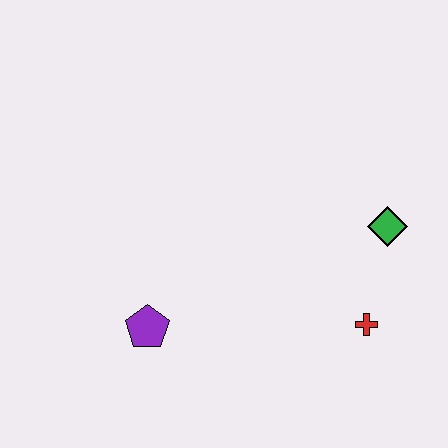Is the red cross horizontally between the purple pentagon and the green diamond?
Yes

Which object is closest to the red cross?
The green diamond is closest to the red cross.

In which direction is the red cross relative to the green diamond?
The red cross is below the green diamond.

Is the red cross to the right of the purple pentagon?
Yes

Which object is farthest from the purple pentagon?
The green diamond is farthest from the purple pentagon.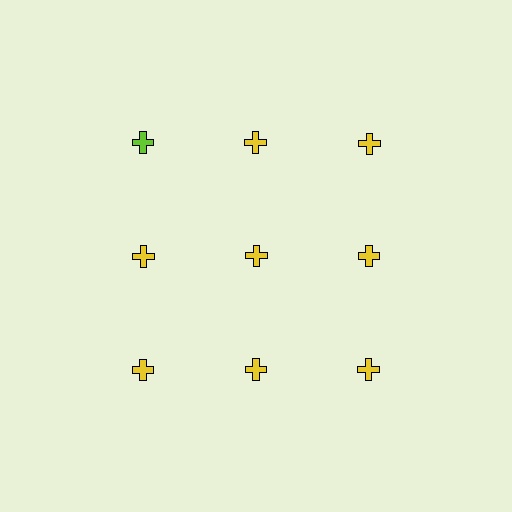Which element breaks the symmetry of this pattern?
The lime cross in the top row, leftmost column breaks the symmetry. All other shapes are yellow crosses.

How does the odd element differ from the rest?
It has a different color: lime instead of yellow.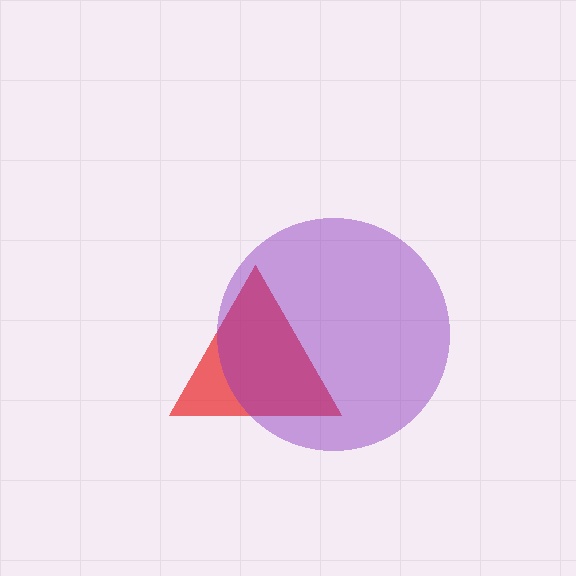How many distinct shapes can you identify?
There are 2 distinct shapes: a red triangle, a purple circle.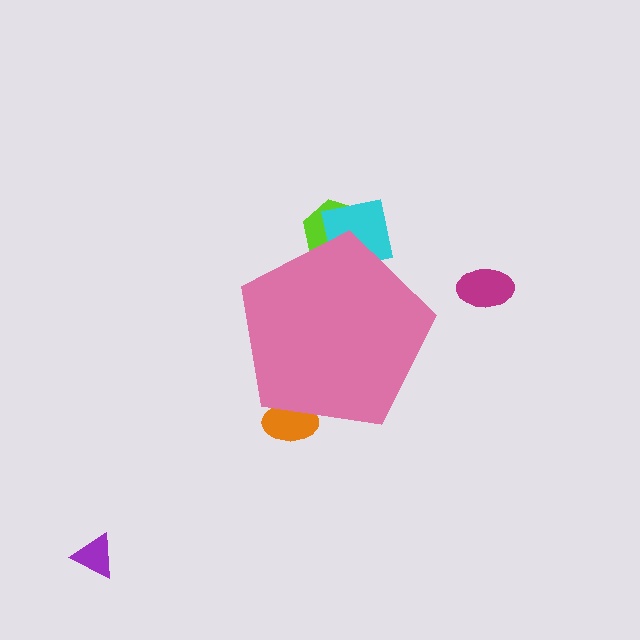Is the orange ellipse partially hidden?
Yes, the orange ellipse is partially hidden behind the pink pentagon.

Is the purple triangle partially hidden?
No, the purple triangle is fully visible.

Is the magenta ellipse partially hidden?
No, the magenta ellipse is fully visible.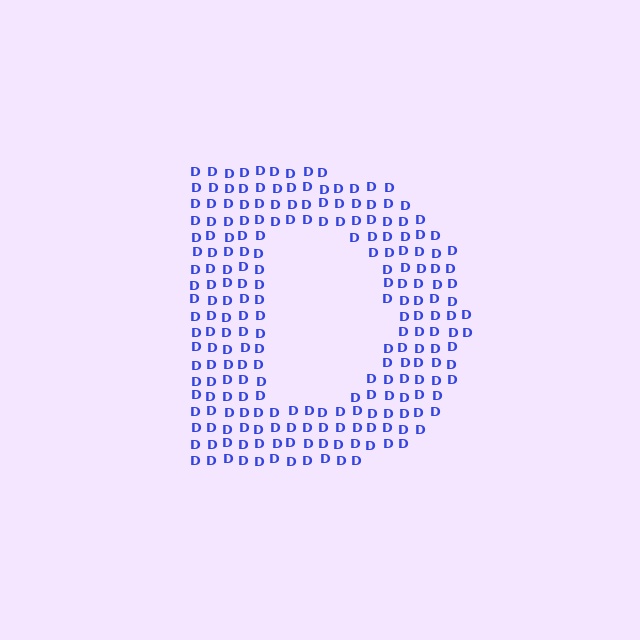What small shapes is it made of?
It is made of small letter D's.